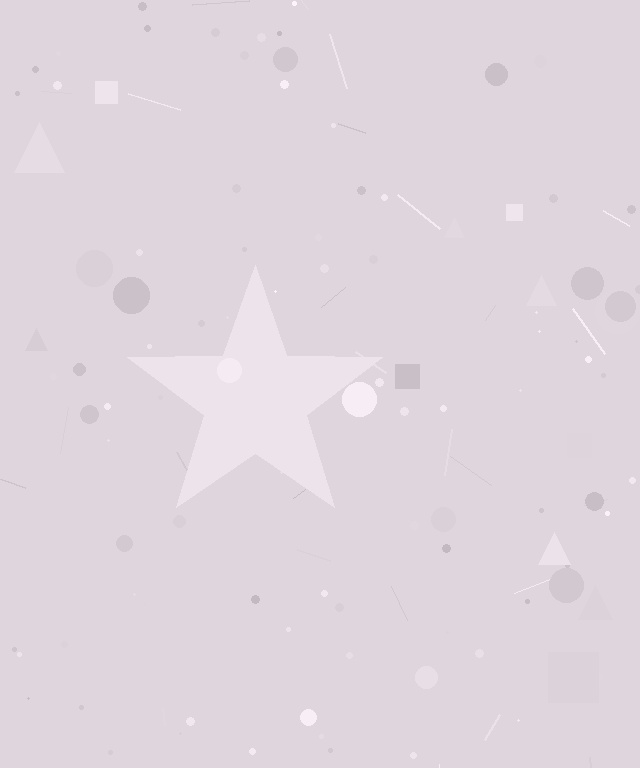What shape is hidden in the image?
A star is hidden in the image.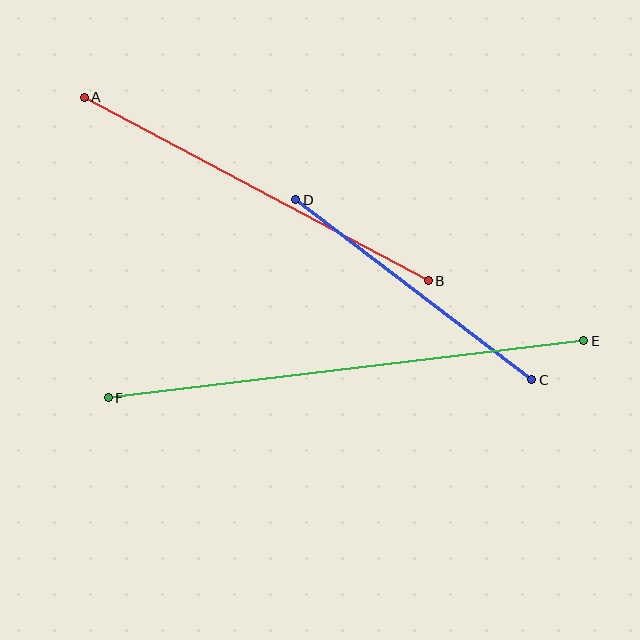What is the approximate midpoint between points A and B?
The midpoint is at approximately (256, 189) pixels.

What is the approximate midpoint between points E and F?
The midpoint is at approximately (346, 369) pixels.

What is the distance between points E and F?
The distance is approximately 479 pixels.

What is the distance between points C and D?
The distance is approximately 297 pixels.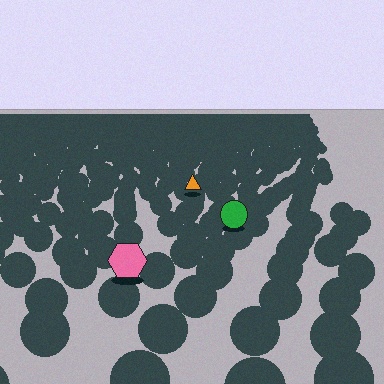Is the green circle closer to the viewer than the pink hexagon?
No. The pink hexagon is closer — you can tell from the texture gradient: the ground texture is coarser near it.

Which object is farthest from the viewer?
The orange triangle is farthest from the viewer. It appears smaller and the ground texture around it is denser.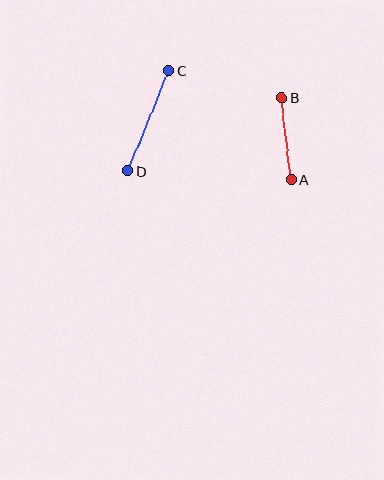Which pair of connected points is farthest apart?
Points C and D are farthest apart.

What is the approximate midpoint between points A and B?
The midpoint is at approximately (286, 139) pixels.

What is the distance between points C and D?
The distance is approximately 108 pixels.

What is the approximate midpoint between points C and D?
The midpoint is at approximately (148, 121) pixels.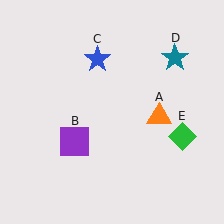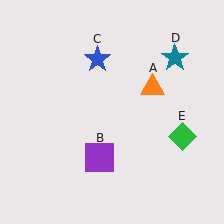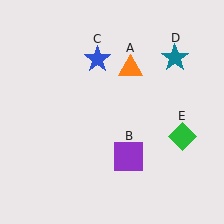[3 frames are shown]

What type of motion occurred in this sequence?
The orange triangle (object A), purple square (object B) rotated counterclockwise around the center of the scene.